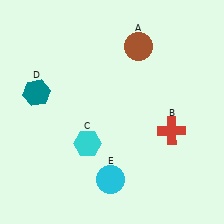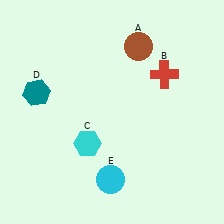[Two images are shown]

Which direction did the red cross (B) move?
The red cross (B) moved up.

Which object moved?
The red cross (B) moved up.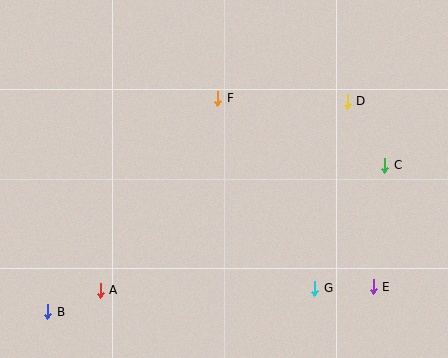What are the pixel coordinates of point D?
Point D is at (347, 101).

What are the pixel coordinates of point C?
Point C is at (385, 165).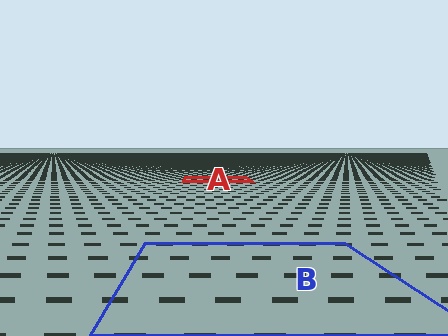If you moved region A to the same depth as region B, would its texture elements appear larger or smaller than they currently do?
They would appear larger. At a closer depth, the same texture elements are projected at a bigger on-screen size.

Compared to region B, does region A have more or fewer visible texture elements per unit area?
Region A has more texture elements per unit area — they are packed more densely because it is farther away.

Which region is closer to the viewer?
Region B is closer. The texture elements there are larger and more spread out.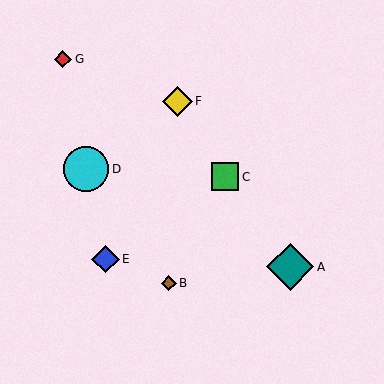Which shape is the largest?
The teal diamond (labeled A) is the largest.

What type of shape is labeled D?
Shape D is a cyan circle.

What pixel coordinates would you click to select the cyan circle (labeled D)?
Click at (86, 169) to select the cyan circle D.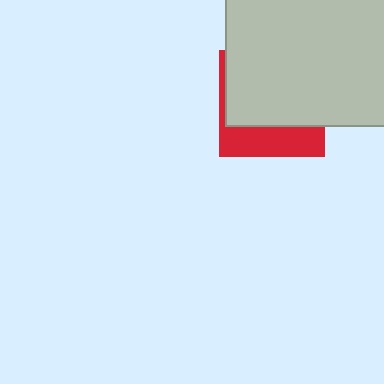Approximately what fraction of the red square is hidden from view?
Roughly 68% of the red square is hidden behind the light gray rectangle.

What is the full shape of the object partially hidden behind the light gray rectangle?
The partially hidden object is a red square.